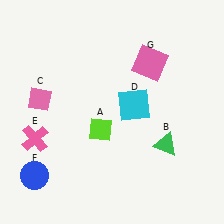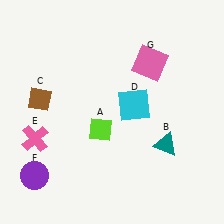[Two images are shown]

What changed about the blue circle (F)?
In Image 1, F is blue. In Image 2, it changed to purple.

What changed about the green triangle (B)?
In Image 1, B is green. In Image 2, it changed to teal.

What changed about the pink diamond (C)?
In Image 1, C is pink. In Image 2, it changed to brown.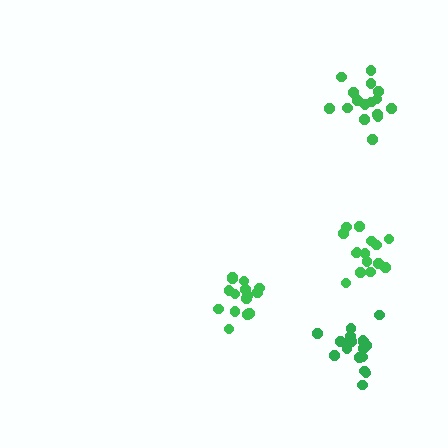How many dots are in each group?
Group 1: 15 dots, Group 2: 15 dots, Group 3: 19 dots, Group 4: 17 dots (66 total).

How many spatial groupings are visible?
There are 4 spatial groupings.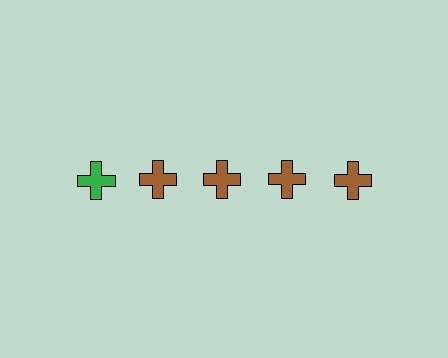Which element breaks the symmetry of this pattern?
The green cross in the top row, leftmost column breaks the symmetry. All other shapes are brown crosses.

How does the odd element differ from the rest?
It has a different color: green instead of brown.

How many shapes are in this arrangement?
There are 5 shapes arranged in a grid pattern.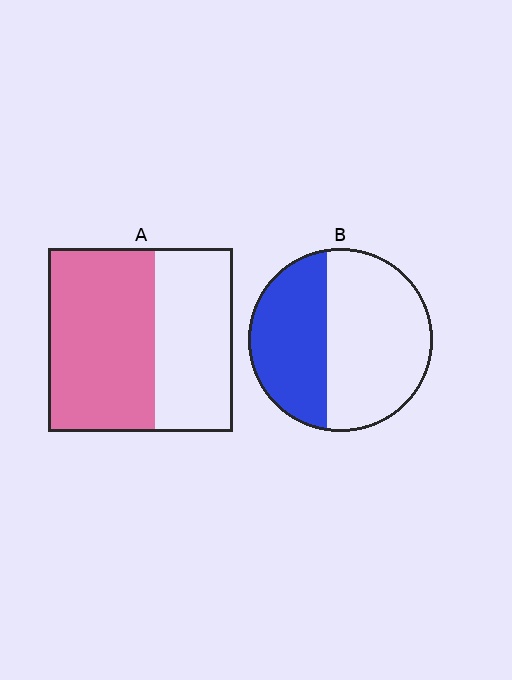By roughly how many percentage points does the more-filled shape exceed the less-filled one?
By roughly 15 percentage points (A over B).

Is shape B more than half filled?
No.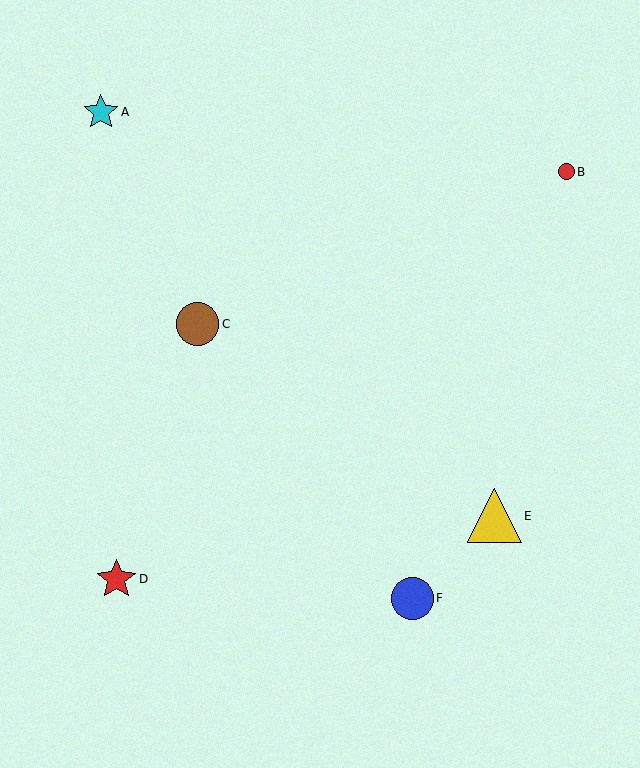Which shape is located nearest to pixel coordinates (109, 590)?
The red star (labeled D) at (116, 579) is nearest to that location.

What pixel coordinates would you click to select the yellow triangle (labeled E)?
Click at (494, 516) to select the yellow triangle E.